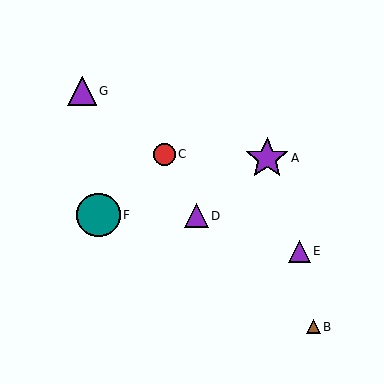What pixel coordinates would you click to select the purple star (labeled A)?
Click at (267, 158) to select the purple star A.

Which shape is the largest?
The teal circle (labeled F) is the largest.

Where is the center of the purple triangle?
The center of the purple triangle is at (82, 91).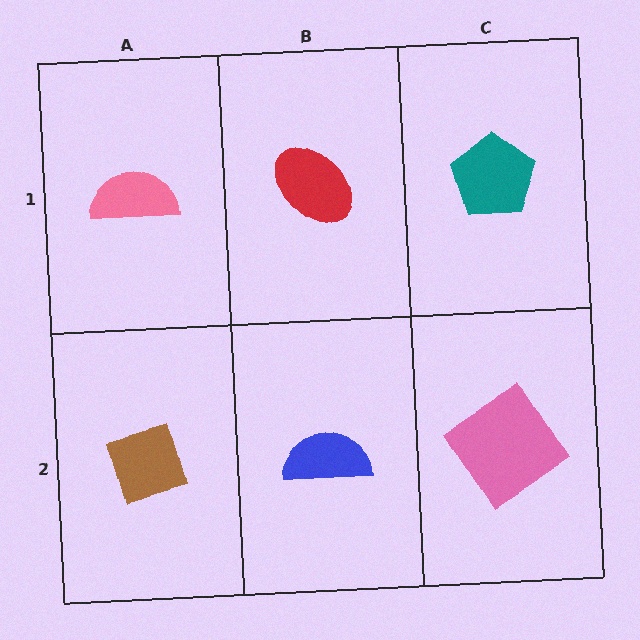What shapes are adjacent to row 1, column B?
A blue semicircle (row 2, column B), a pink semicircle (row 1, column A), a teal pentagon (row 1, column C).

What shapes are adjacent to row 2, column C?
A teal pentagon (row 1, column C), a blue semicircle (row 2, column B).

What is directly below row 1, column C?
A pink diamond.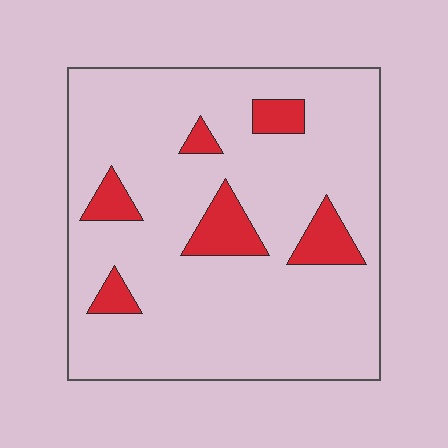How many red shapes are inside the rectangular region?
6.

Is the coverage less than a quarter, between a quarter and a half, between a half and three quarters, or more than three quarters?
Less than a quarter.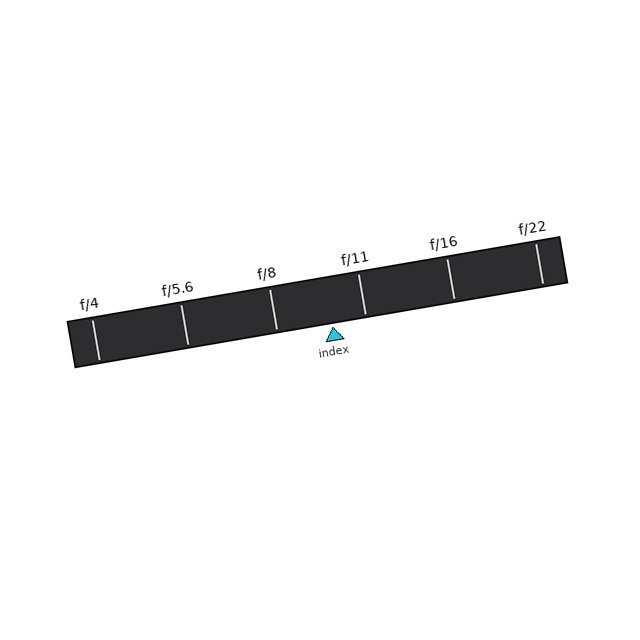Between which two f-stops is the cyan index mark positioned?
The index mark is between f/8 and f/11.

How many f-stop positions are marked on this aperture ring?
There are 6 f-stop positions marked.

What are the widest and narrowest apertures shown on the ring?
The widest aperture shown is f/4 and the narrowest is f/22.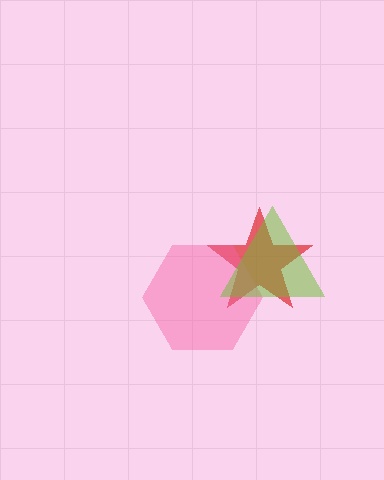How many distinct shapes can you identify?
There are 3 distinct shapes: a red star, a pink hexagon, a lime triangle.